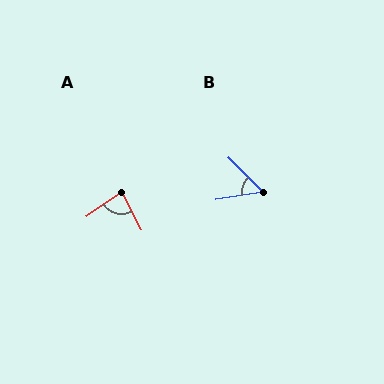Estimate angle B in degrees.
Approximately 54 degrees.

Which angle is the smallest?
B, at approximately 54 degrees.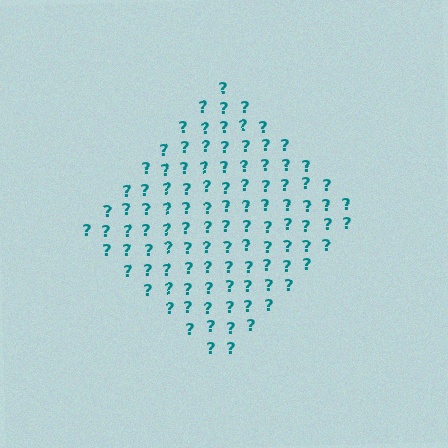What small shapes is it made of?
It is made of small question marks.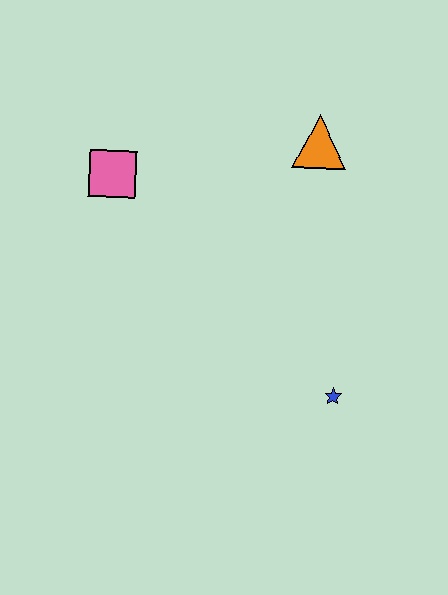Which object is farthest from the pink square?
The blue star is farthest from the pink square.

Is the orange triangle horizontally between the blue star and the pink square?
Yes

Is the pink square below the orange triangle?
Yes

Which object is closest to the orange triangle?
The pink square is closest to the orange triangle.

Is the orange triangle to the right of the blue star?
No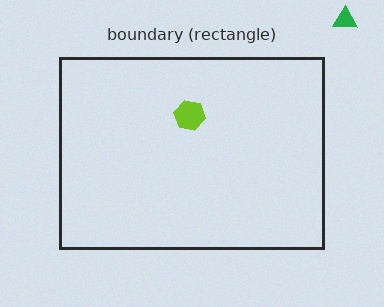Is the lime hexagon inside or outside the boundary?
Inside.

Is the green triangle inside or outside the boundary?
Outside.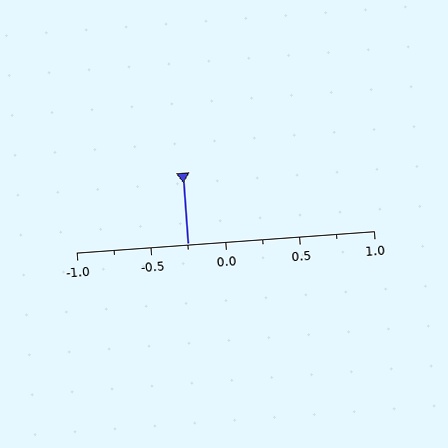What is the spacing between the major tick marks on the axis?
The major ticks are spaced 0.5 apart.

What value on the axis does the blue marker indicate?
The marker indicates approximately -0.25.